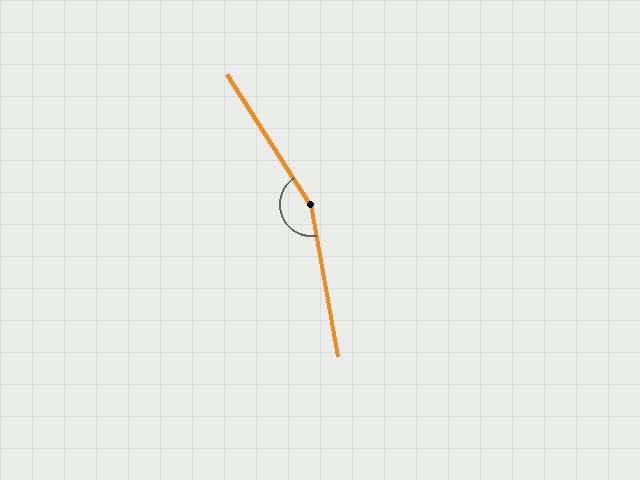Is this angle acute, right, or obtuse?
It is obtuse.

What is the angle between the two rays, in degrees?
Approximately 157 degrees.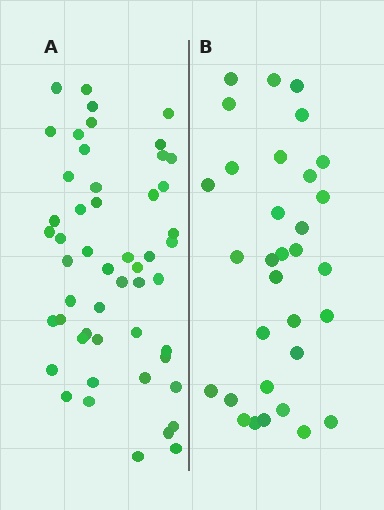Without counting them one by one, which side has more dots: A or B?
Region A (the left region) has more dots.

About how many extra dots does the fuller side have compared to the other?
Region A has approximately 20 more dots than region B.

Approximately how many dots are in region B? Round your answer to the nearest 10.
About 30 dots. (The exact count is 32, which rounds to 30.)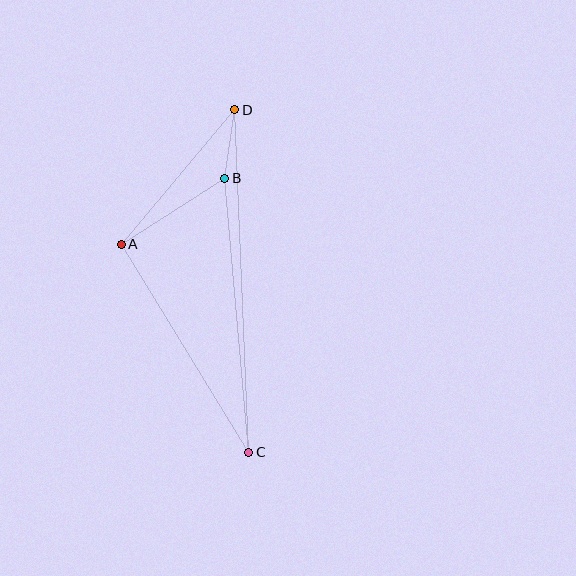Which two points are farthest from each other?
Points C and D are farthest from each other.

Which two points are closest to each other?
Points B and D are closest to each other.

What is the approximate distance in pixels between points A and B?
The distance between A and B is approximately 123 pixels.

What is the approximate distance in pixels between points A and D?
The distance between A and D is approximately 176 pixels.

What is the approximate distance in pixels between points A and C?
The distance between A and C is approximately 244 pixels.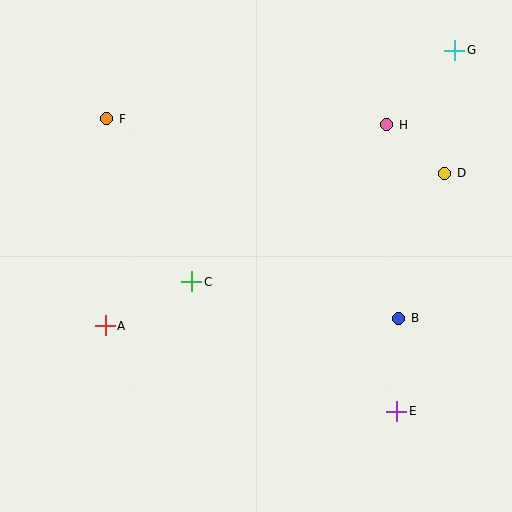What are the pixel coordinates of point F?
Point F is at (107, 119).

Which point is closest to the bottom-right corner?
Point E is closest to the bottom-right corner.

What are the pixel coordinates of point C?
Point C is at (192, 282).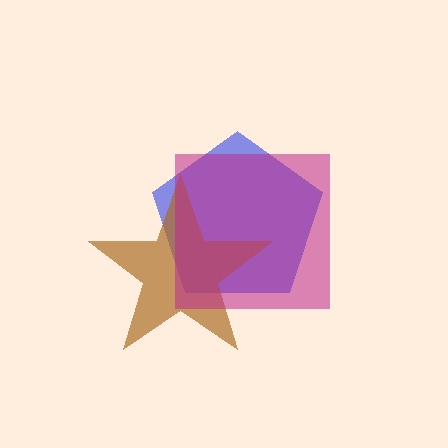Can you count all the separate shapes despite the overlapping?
Yes, there are 3 separate shapes.